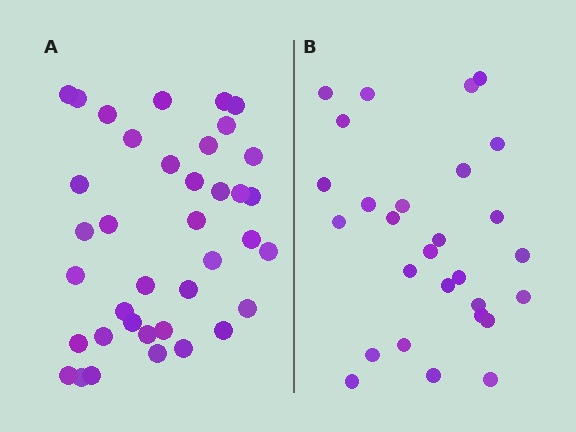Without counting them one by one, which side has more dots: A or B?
Region A (the left region) has more dots.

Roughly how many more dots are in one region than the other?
Region A has roughly 10 or so more dots than region B.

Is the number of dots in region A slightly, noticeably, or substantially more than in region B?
Region A has noticeably more, but not dramatically so. The ratio is roughly 1.4 to 1.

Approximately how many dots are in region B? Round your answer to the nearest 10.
About 30 dots. (The exact count is 28, which rounds to 30.)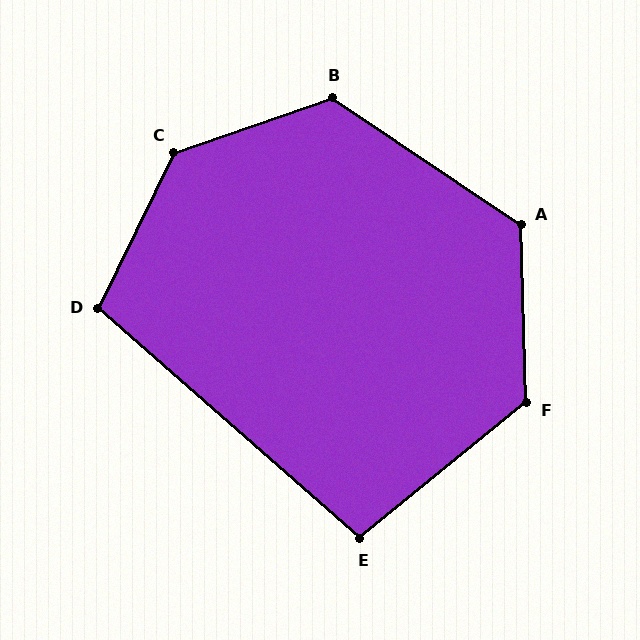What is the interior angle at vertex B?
Approximately 127 degrees (obtuse).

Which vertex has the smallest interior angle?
E, at approximately 99 degrees.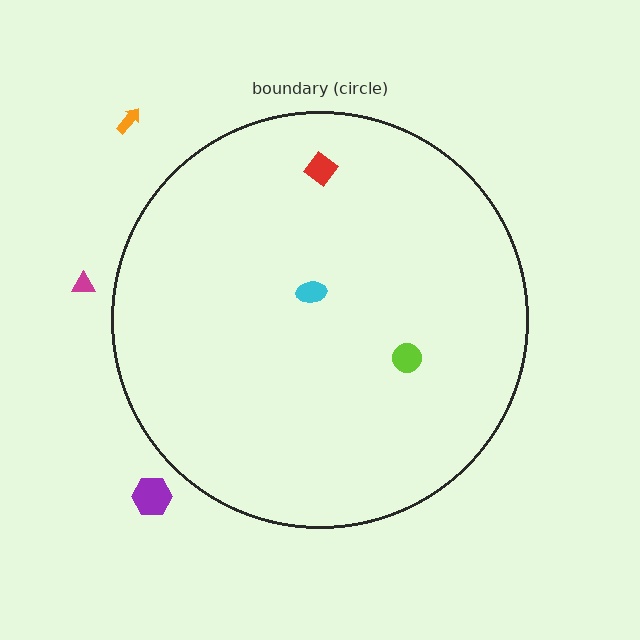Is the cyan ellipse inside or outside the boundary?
Inside.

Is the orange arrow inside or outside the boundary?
Outside.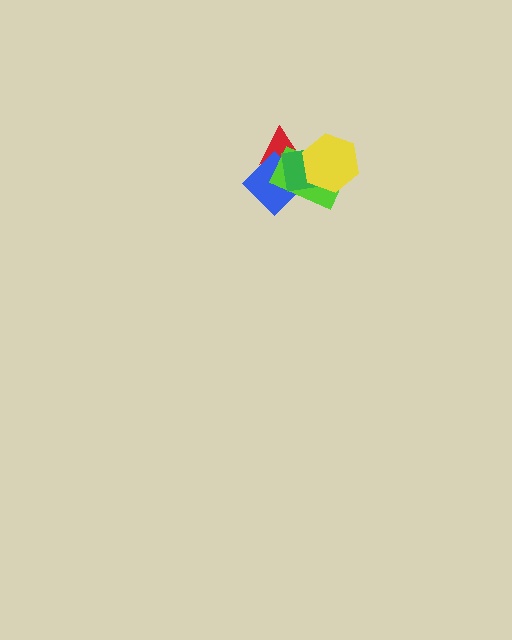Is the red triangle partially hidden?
Yes, it is partially covered by another shape.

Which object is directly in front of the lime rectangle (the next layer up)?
The green square is directly in front of the lime rectangle.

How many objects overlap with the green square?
4 objects overlap with the green square.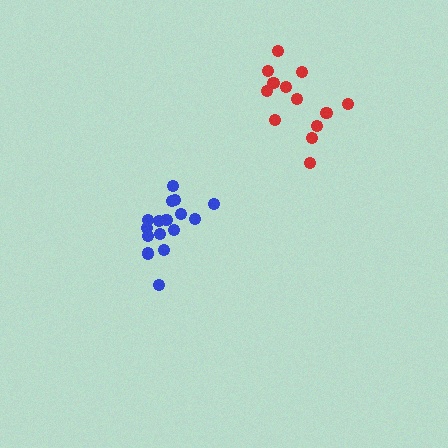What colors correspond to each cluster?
The clusters are colored: red, blue.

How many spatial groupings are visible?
There are 2 spatial groupings.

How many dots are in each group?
Group 1: 13 dots, Group 2: 16 dots (29 total).